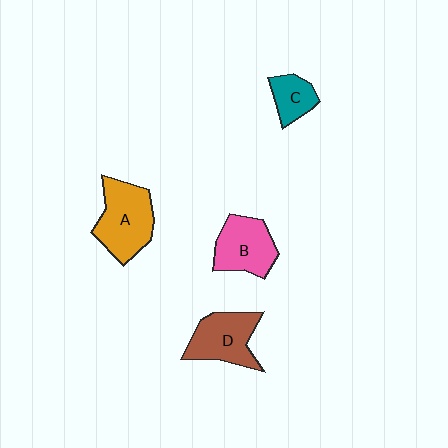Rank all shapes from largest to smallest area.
From largest to smallest: A (orange), D (brown), B (pink), C (teal).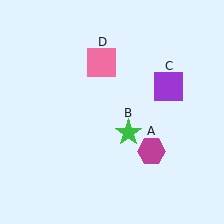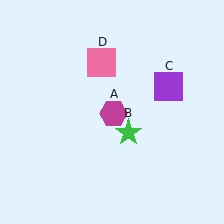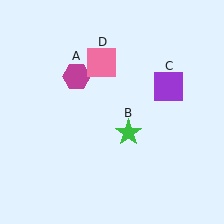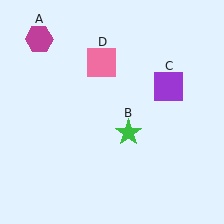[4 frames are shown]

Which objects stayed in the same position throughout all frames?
Green star (object B) and purple square (object C) and pink square (object D) remained stationary.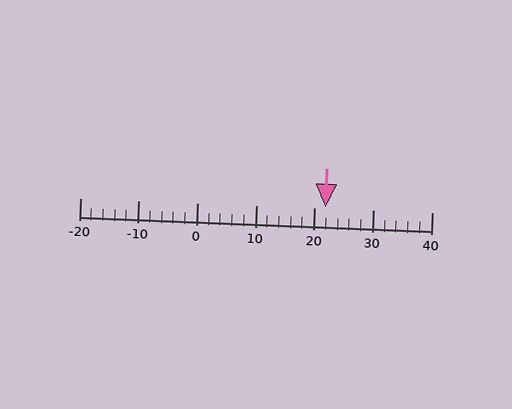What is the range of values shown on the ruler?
The ruler shows values from -20 to 40.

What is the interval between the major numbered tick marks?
The major tick marks are spaced 10 units apart.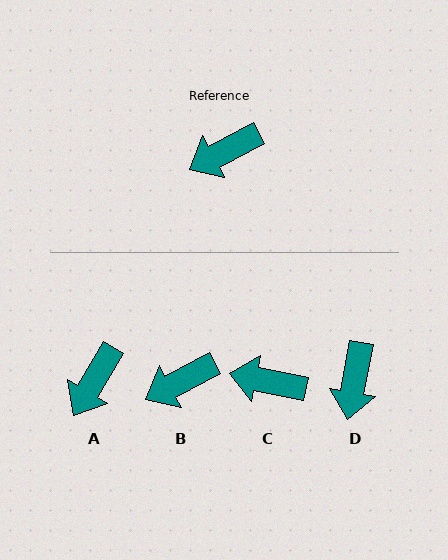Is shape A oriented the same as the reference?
No, it is off by about 32 degrees.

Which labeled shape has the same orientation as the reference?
B.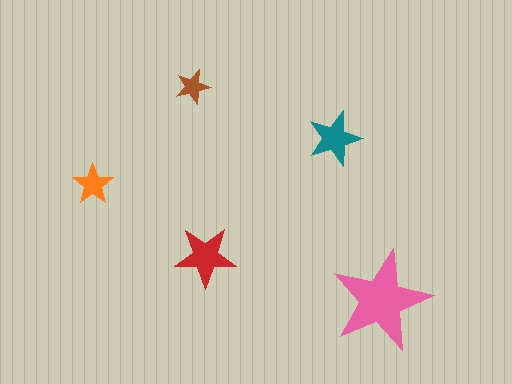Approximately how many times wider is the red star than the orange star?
About 1.5 times wider.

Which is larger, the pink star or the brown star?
The pink one.